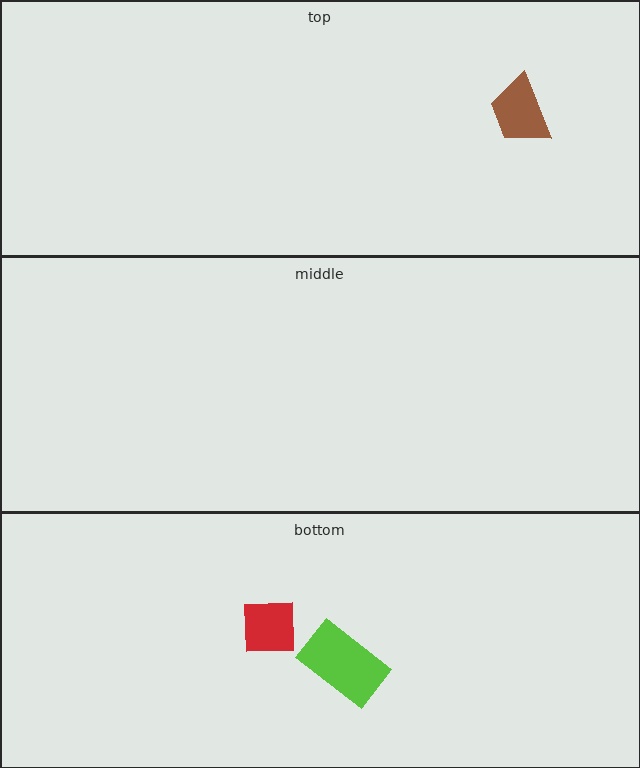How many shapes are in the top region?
1.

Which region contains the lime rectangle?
The bottom region.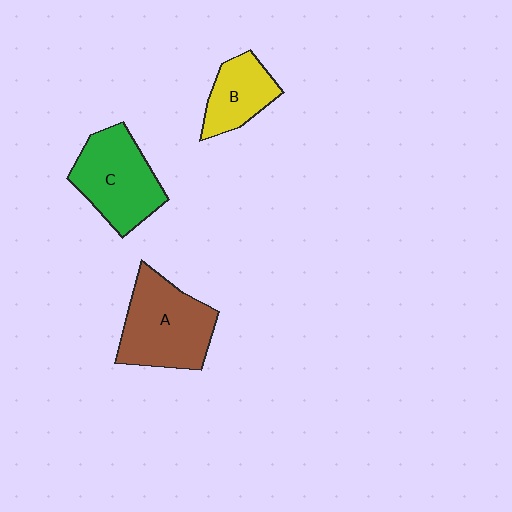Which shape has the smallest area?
Shape B (yellow).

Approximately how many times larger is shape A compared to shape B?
Approximately 1.7 times.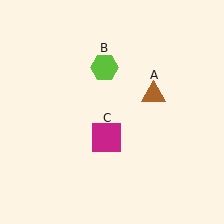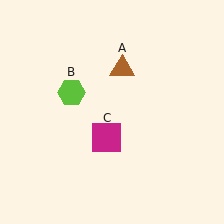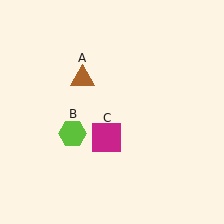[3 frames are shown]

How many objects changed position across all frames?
2 objects changed position: brown triangle (object A), lime hexagon (object B).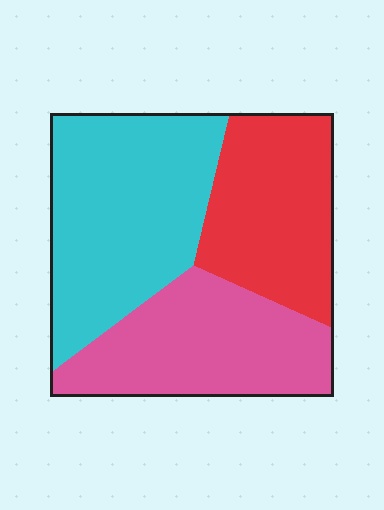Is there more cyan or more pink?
Cyan.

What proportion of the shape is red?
Red takes up about one quarter (1/4) of the shape.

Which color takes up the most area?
Cyan, at roughly 40%.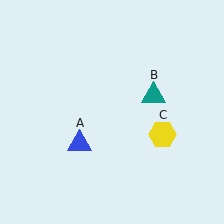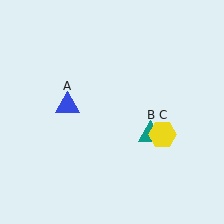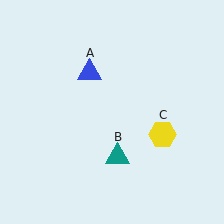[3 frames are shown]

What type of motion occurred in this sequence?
The blue triangle (object A), teal triangle (object B) rotated clockwise around the center of the scene.